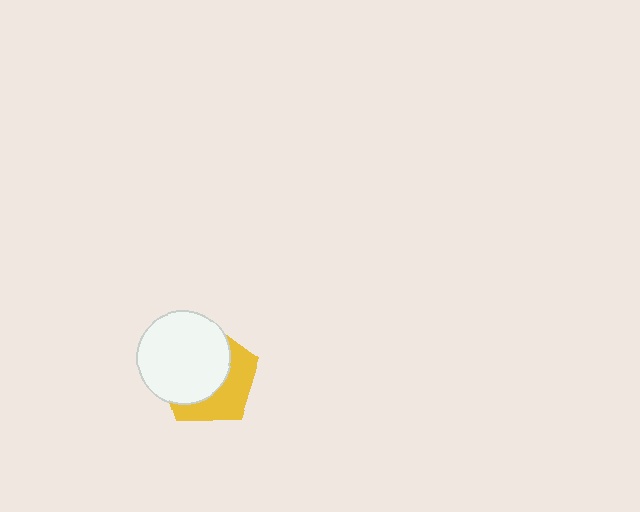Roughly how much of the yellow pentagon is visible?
A small part of it is visible (roughly 40%).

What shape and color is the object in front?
The object in front is a white circle.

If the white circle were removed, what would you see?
You would see the complete yellow pentagon.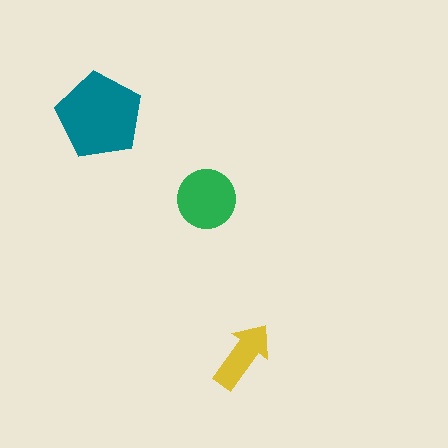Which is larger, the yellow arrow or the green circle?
The green circle.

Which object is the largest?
The teal pentagon.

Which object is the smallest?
The yellow arrow.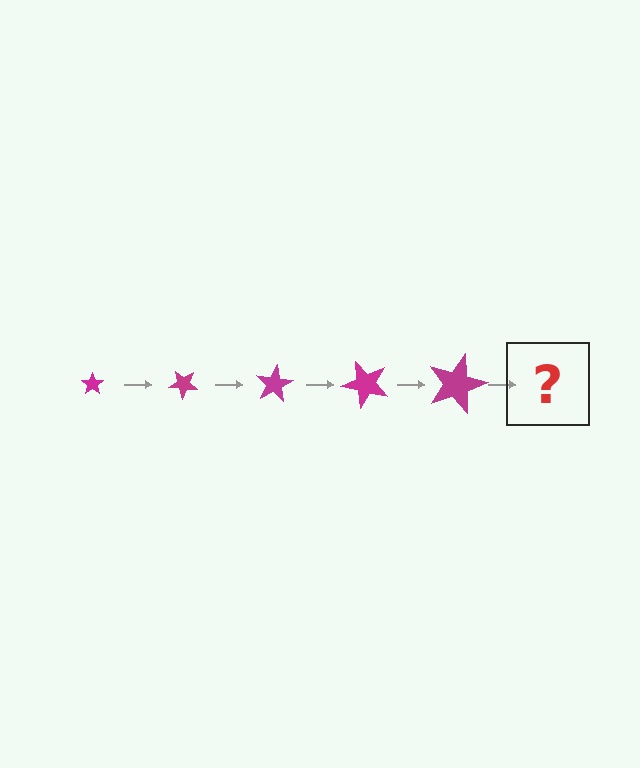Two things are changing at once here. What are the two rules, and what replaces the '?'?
The two rules are that the star grows larger each step and it rotates 40 degrees each step. The '?' should be a star, larger than the previous one and rotated 200 degrees from the start.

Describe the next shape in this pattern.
It should be a star, larger than the previous one and rotated 200 degrees from the start.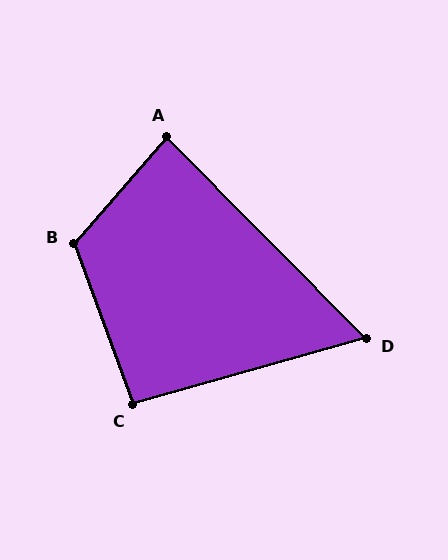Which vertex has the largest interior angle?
B, at approximately 119 degrees.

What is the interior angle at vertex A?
Approximately 86 degrees (approximately right).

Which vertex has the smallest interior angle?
D, at approximately 61 degrees.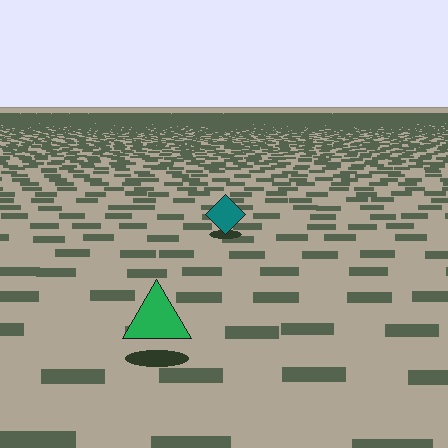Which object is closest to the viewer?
The green triangle is closest. The texture marks near it are larger and more spread out.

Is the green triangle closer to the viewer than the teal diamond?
Yes. The green triangle is closer — you can tell from the texture gradient: the ground texture is coarser near it.